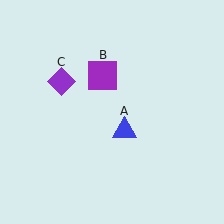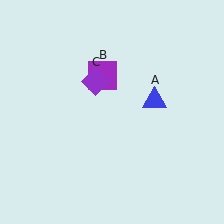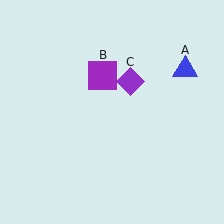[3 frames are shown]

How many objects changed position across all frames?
2 objects changed position: blue triangle (object A), purple diamond (object C).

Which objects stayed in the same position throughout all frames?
Purple square (object B) remained stationary.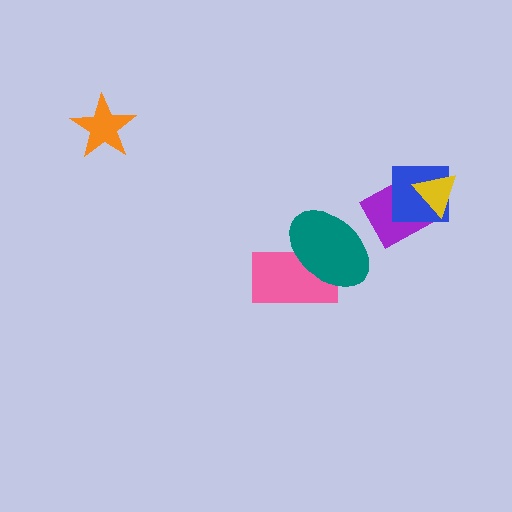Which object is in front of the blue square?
The yellow triangle is in front of the blue square.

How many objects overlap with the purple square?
2 objects overlap with the purple square.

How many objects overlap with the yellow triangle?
2 objects overlap with the yellow triangle.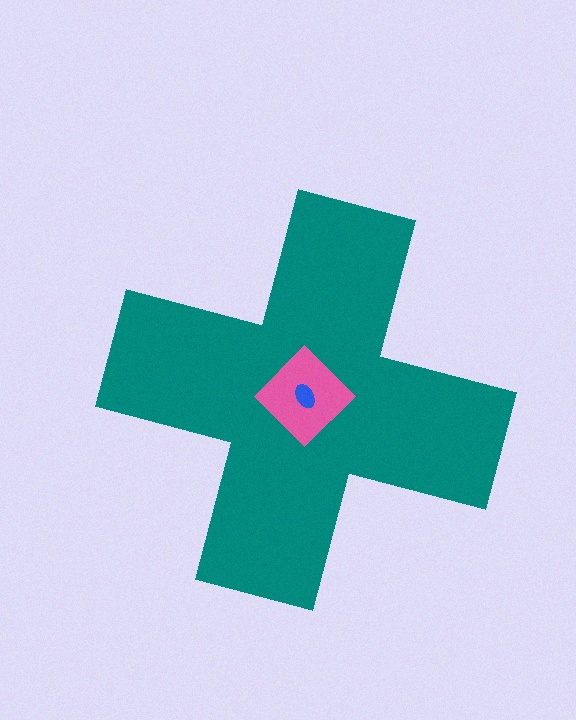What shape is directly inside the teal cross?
The pink diamond.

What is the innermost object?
The blue ellipse.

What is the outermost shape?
The teal cross.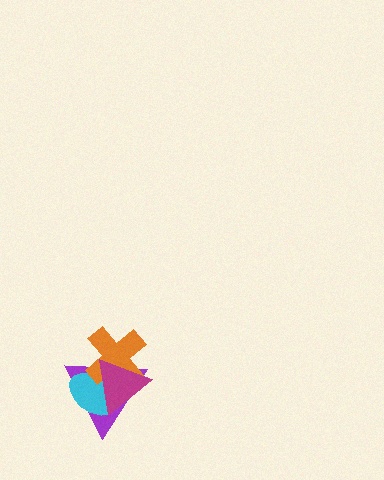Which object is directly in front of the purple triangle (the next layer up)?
The cyan ellipse is directly in front of the purple triangle.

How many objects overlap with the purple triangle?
3 objects overlap with the purple triangle.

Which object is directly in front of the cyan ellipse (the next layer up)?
The orange cross is directly in front of the cyan ellipse.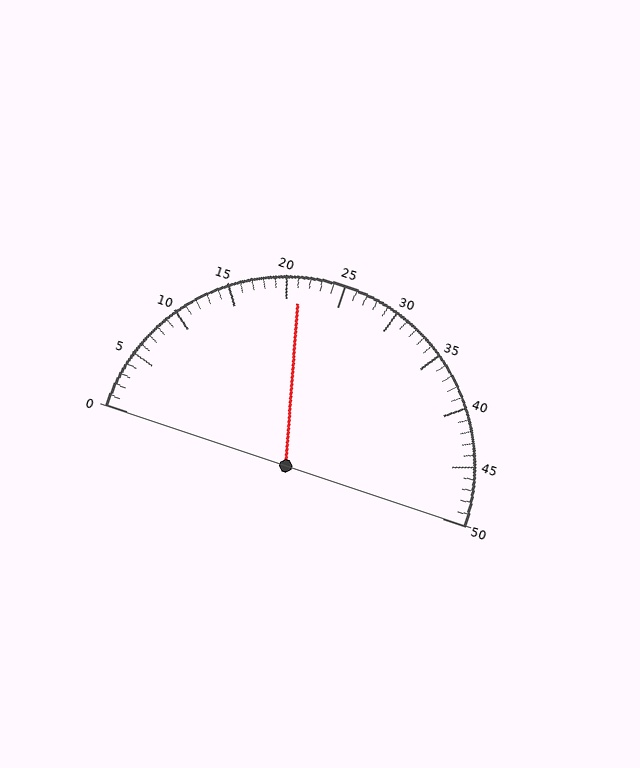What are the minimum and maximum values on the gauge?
The gauge ranges from 0 to 50.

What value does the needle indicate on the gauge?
The needle indicates approximately 21.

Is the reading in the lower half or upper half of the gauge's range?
The reading is in the lower half of the range (0 to 50).